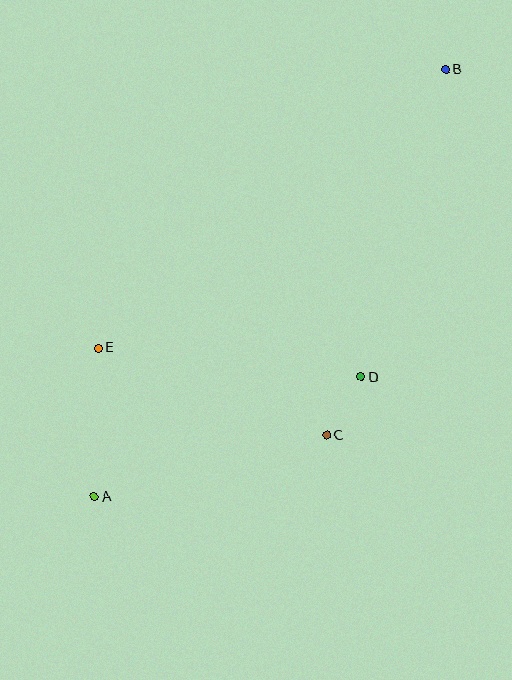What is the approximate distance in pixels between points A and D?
The distance between A and D is approximately 292 pixels.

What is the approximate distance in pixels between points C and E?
The distance between C and E is approximately 244 pixels.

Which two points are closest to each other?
Points C and D are closest to each other.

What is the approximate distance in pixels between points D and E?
The distance between D and E is approximately 264 pixels.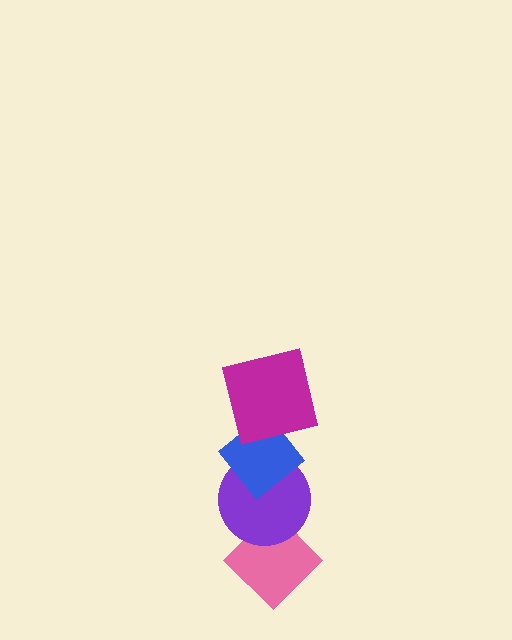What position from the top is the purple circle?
The purple circle is 3rd from the top.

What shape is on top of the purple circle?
The blue diamond is on top of the purple circle.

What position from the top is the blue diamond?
The blue diamond is 2nd from the top.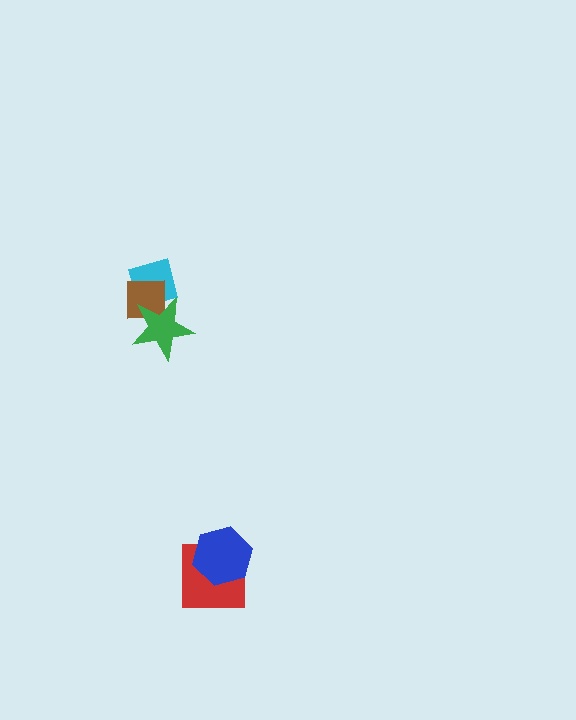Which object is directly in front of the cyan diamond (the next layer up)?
The brown square is directly in front of the cyan diamond.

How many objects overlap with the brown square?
2 objects overlap with the brown square.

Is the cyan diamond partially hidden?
Yes, it is partially covered by another shape.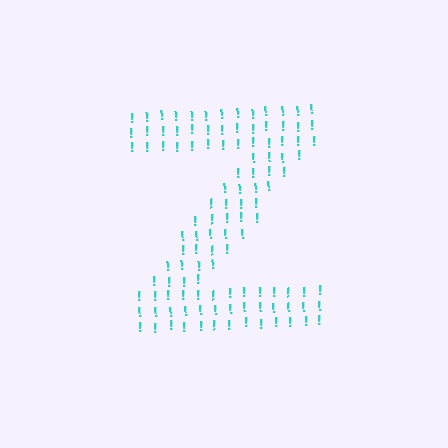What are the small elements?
The small elements are exclamation marks.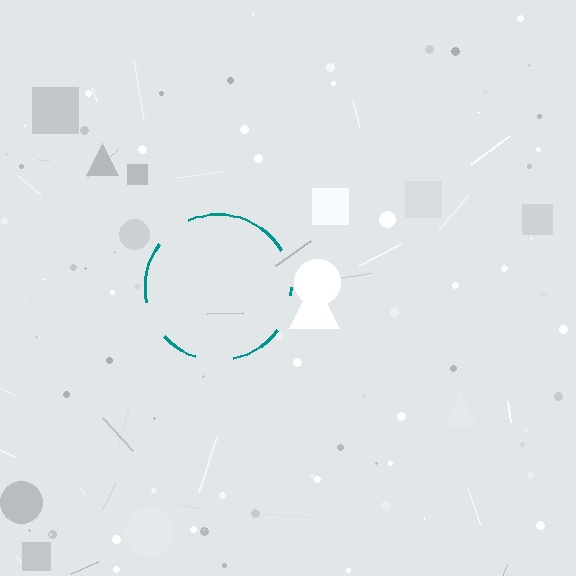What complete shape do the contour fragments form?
The contour fragments form a circle.